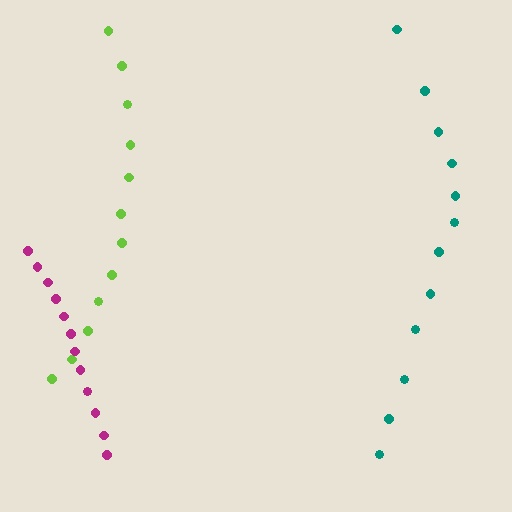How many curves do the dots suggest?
There are 3 distinct paths.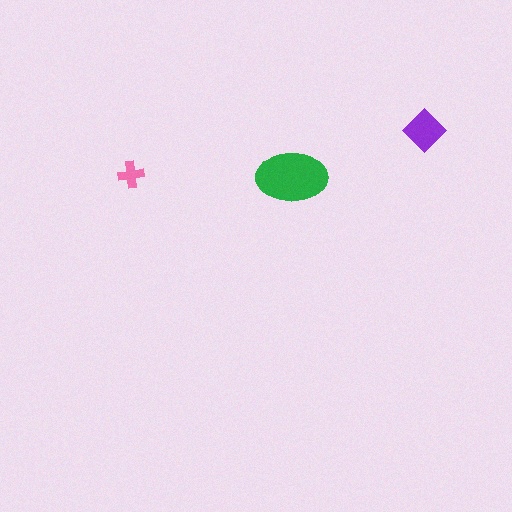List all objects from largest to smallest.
The green ellipse, the purple diamond, the pink cross.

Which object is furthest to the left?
The pink cross is leftmost.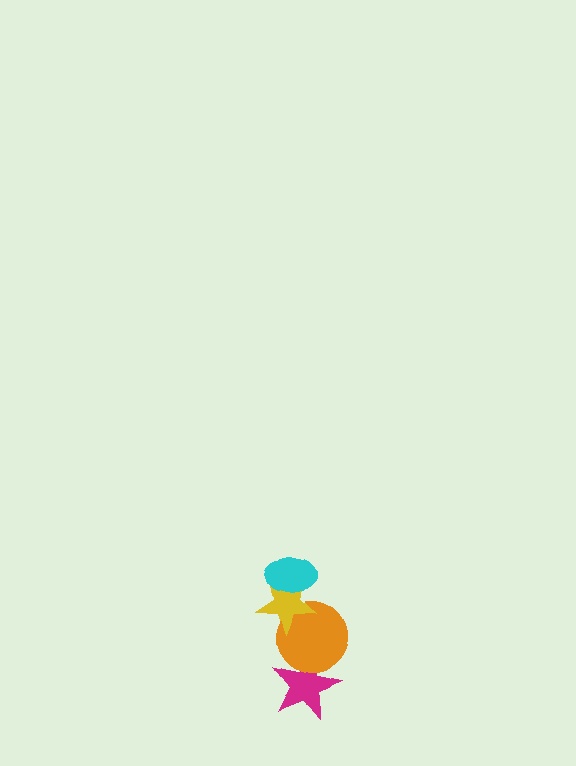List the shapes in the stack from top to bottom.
From top to bottom: the cyan ellipse, the yellow star, the orange circle, the magenta star.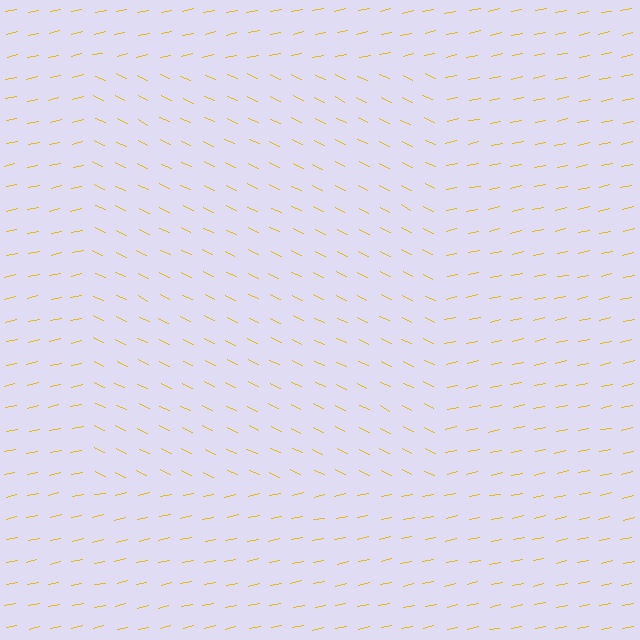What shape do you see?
I see a rectangle.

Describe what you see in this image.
The image is filled with small yellow line segments. A rectangle region in the image has lines oriented differently from the surrounding lines, creating a visible texture boundary.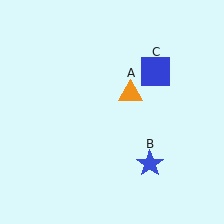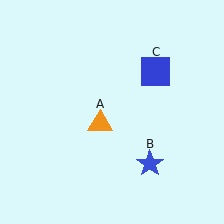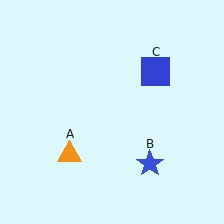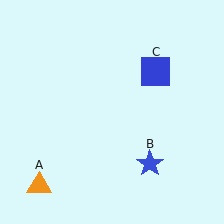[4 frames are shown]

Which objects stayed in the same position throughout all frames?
Blue star (object B) and blue square (object C) remained stationary.